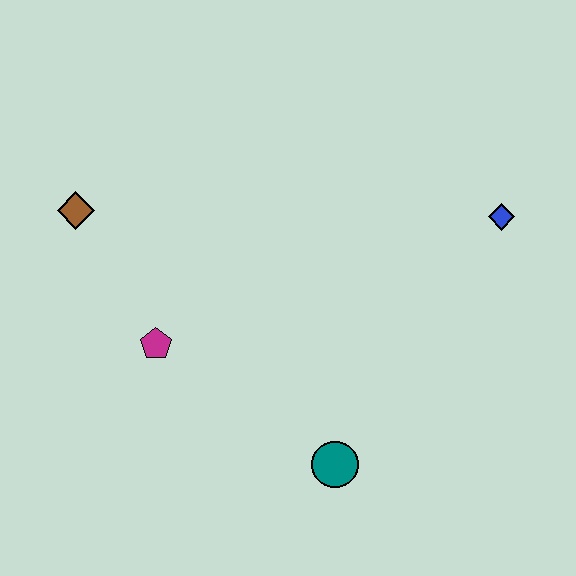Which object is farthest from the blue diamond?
The brown diamond is farthest from the blue diamond.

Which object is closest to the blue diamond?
The teal circle is closest to the blue diamond.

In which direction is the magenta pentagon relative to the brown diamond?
The magenta pentagon is below the brown diamond.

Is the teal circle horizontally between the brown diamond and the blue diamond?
Yes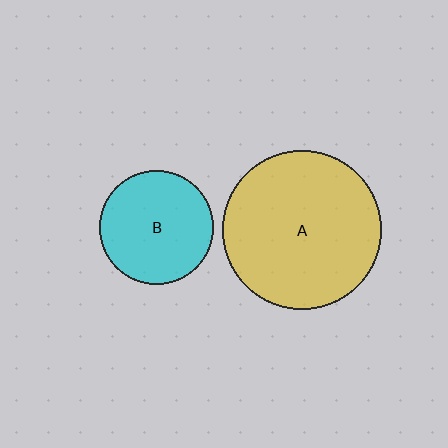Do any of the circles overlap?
No, none of the circles overlap.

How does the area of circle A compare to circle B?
Approximately 1.9 times.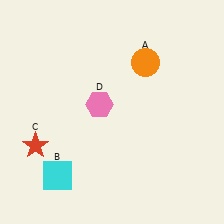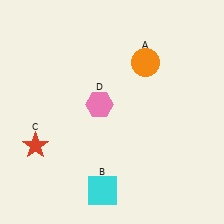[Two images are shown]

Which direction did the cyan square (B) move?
The cyan square (B) moved right.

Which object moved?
The cyan square (B) moved right.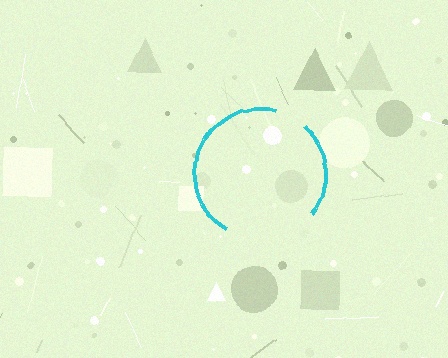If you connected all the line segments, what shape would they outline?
They would outline a circle.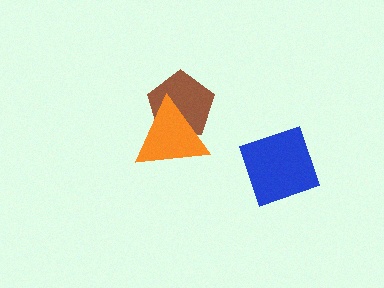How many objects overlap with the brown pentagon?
1 object overlaps with the brown pentagon.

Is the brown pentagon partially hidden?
Yes, it is partially covered by another shape.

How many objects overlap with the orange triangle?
1 object overlaps with the orange triangle.